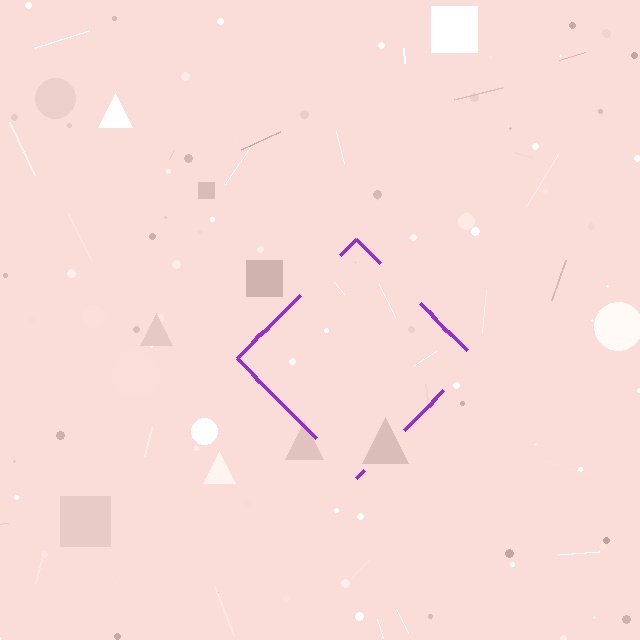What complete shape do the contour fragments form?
The contour fragments form a diamond.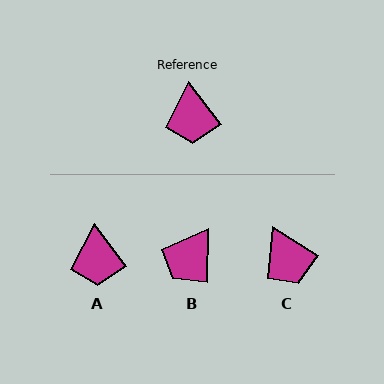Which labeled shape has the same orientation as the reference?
A.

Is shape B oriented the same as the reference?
No, it is off by about 39 degrees.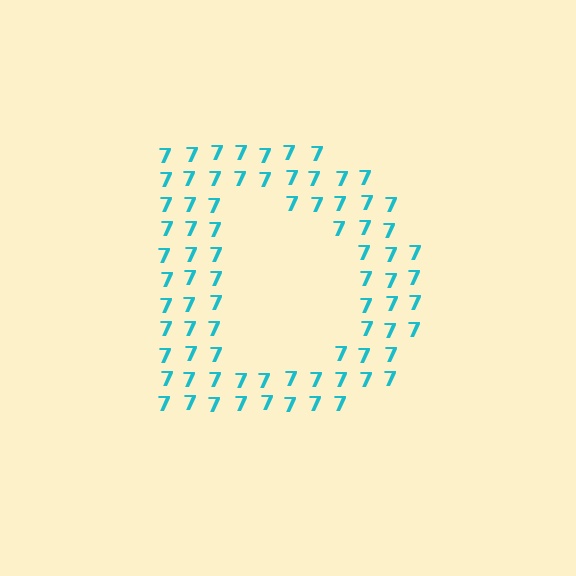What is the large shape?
The large shape is the letter D.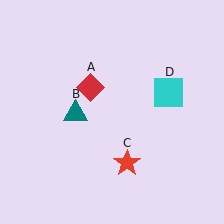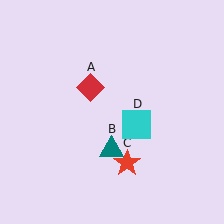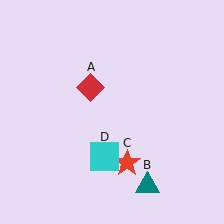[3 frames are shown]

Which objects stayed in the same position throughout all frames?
Red diamond (object A) and red star (object C) remained stationary.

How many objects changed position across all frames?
2 objects changed position: teal triangle (object B), cyan square (object D).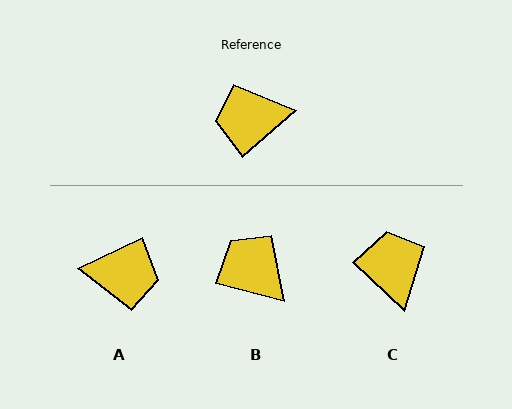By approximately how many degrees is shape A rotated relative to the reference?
Approximately 164 degrees counter-clockwise.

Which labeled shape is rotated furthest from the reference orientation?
A, about 164 degrees away.